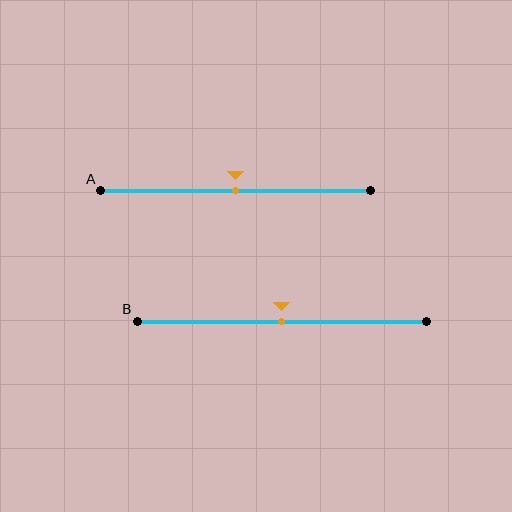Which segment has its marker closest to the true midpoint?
Segment A has its marker closest to the true midpoint.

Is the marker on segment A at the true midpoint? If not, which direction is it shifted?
Yes, the marker on segment A is at the true midpoint.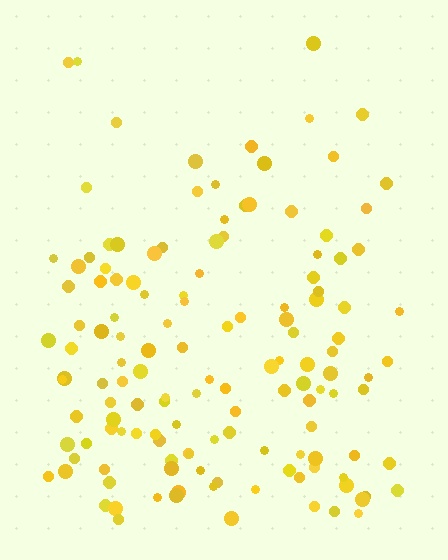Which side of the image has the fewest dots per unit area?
The top.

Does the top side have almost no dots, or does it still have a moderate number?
Still a moderate number, just noticeably fewer than the bottom.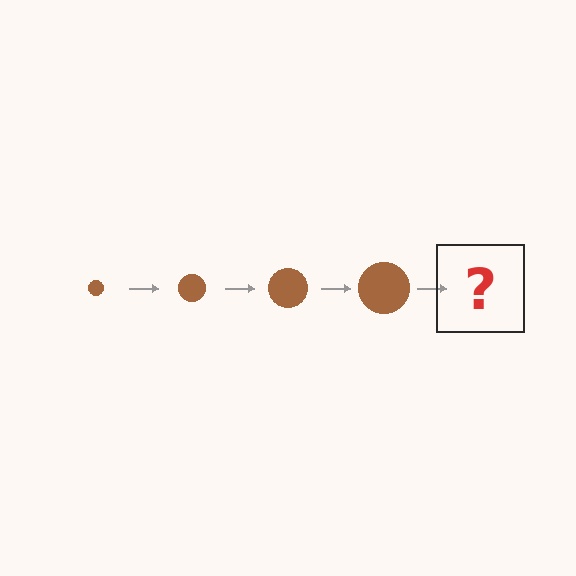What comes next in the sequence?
The next element should be a brown circle, larger than the previous one.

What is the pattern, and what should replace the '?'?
The pattern is that the circle gets progressively larger each step. The '?' should be a brown circle, larger than the previous one.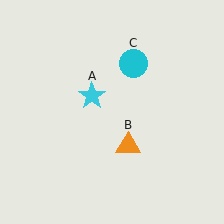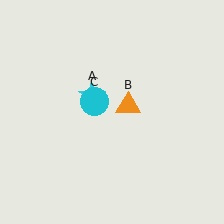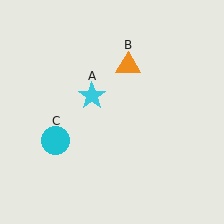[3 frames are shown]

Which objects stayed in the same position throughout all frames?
Cyan star (object A) remained stationary.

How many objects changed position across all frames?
2 objects changed position: orange triangle (object B), cyan circle (object C).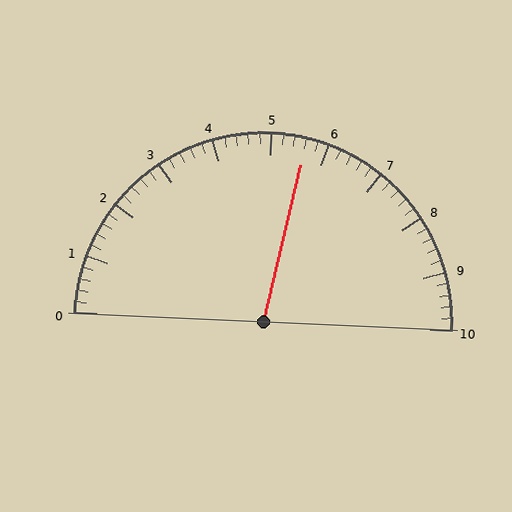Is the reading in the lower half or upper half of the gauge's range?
The reading is in the upper half of the range (0 to 10).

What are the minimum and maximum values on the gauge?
The gauge ranges from 0 to 10.